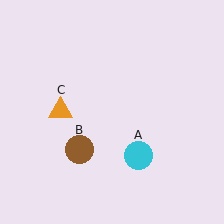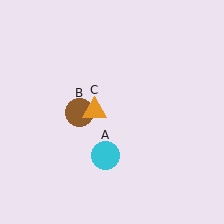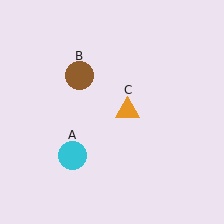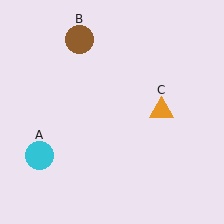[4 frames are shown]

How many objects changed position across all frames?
3 objects changed position: cyan circle (object A), brown circle (object B), orange triangle (object C).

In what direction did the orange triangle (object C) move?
The orange triangle (object C) moved right.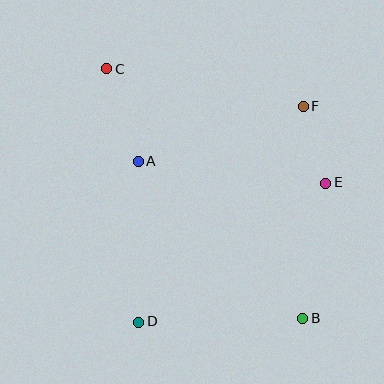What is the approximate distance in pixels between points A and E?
The distance between A and E is approximately 189 pixels.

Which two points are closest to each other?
Points E and F are closest to each other.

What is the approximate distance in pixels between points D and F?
The distance between D and F is approximately 271 pixels.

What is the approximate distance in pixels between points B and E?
The distance between B and E is approximately 137 pixels.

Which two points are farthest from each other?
Points B and C are farthest from each other.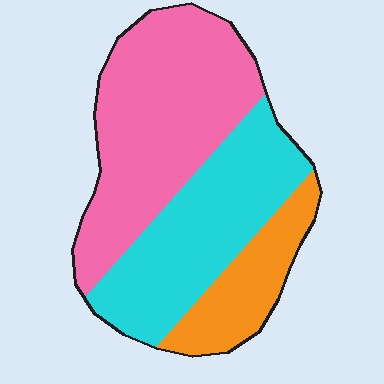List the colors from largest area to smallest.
From largest to smallest: pink, cyan, orange.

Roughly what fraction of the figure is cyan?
Cyan covers around 35% of the figure.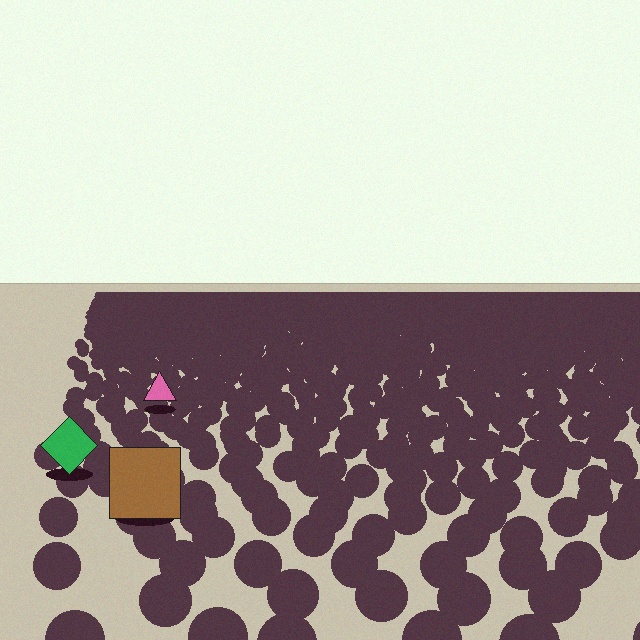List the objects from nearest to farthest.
From nearest to farthest: the brown square, the green diamond, the pink triangle.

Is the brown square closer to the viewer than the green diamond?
Yes. The brown square is closer — you can tell from the texture gradient: the ground texture is coarser near it.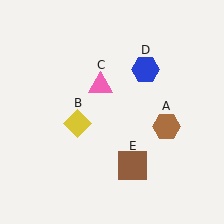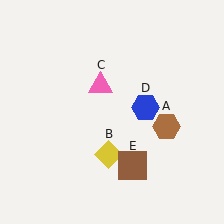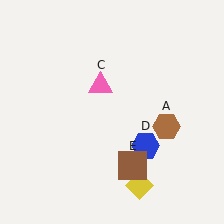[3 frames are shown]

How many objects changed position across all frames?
2 objects changed position: yellow diamond (object B), blue hexagon (object D).